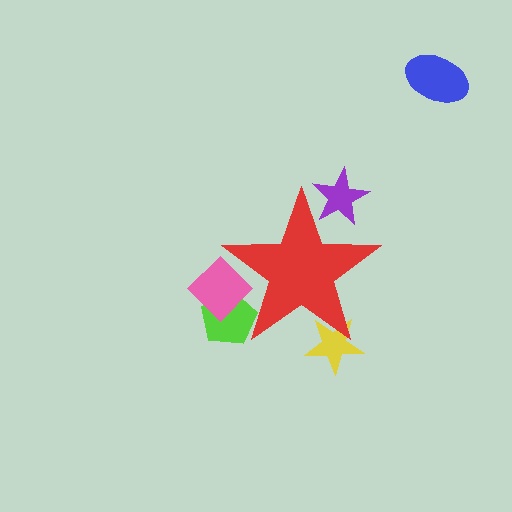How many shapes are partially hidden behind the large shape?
4 shapes are partially hidden.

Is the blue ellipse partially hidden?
No, the blue ellipse is fully visible.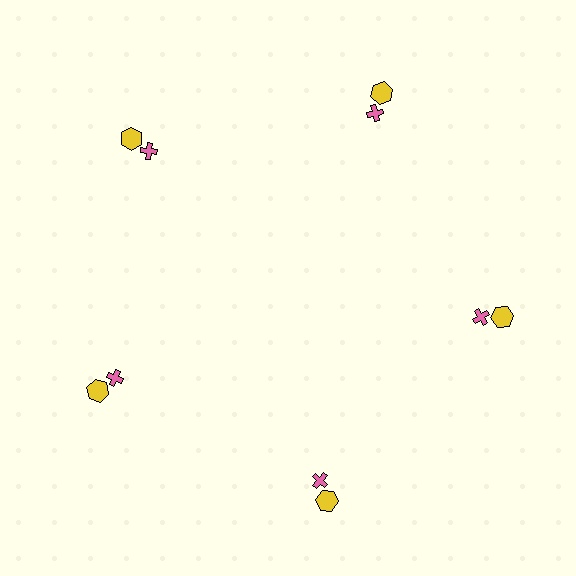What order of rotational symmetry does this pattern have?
This pattern has 5-fold rotational symmetry.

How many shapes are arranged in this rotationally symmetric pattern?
There are 10 shapes, arranged in 5 groups of 2.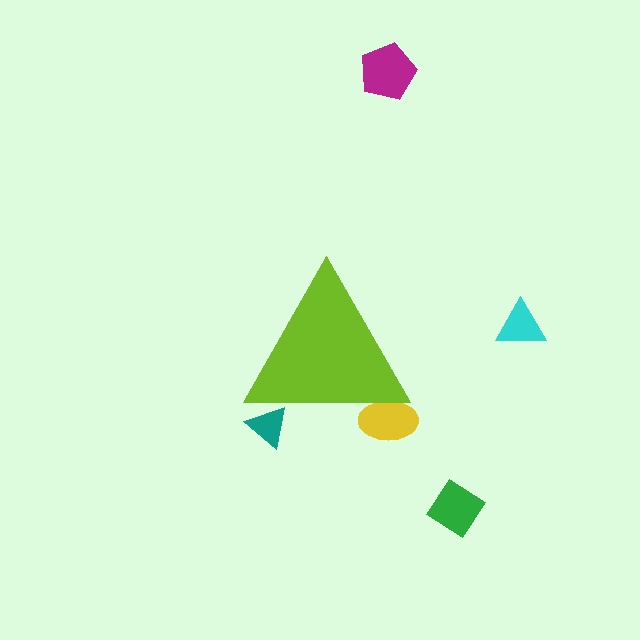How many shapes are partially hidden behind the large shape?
2 shapes are partially hidden.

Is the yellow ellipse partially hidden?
Yes, the yellow ellipse is partially hidden behind the lime triangle.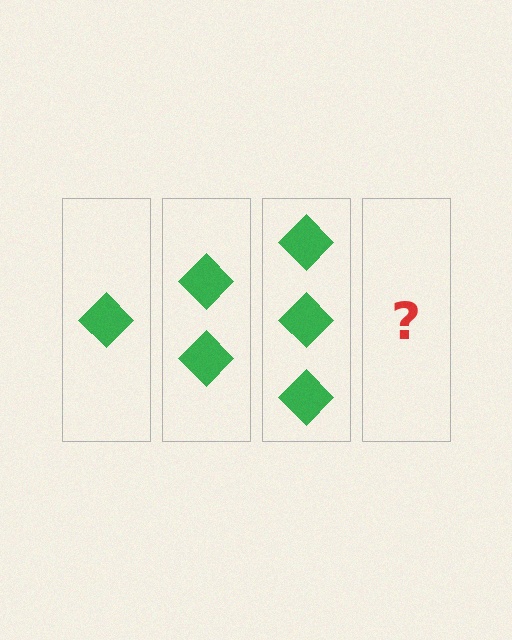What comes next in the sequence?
The next element should be 4 diamonds.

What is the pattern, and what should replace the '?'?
The pattern is that each step adds one more diamond. The '?' should be 4 diamonds.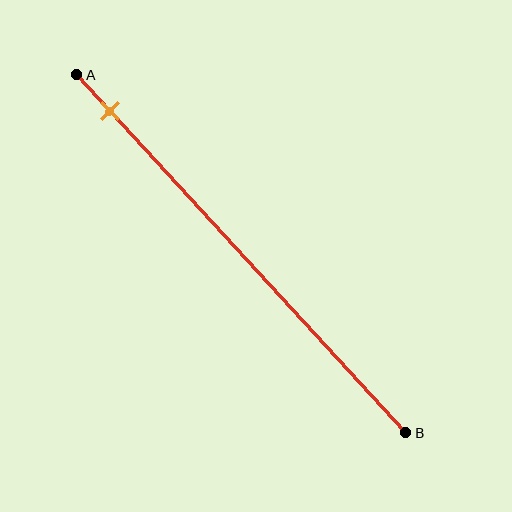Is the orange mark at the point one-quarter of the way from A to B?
No, the mark is at about 10% from A, not at the 25% one-quarter point.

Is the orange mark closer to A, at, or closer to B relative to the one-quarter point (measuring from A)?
The orange mark is closer to point A than the one-quarter point of segment AB.